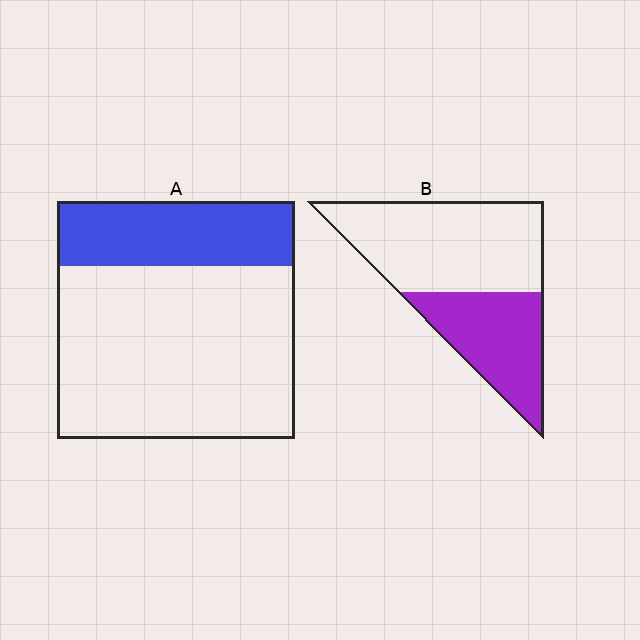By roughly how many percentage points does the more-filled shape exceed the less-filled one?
By roughly 10 percentage points (B over A).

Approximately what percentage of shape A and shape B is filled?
A is approximately 25% and B is approximately 40%.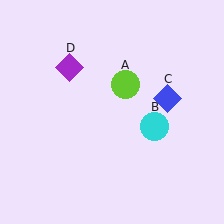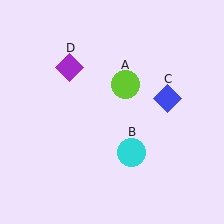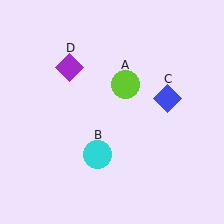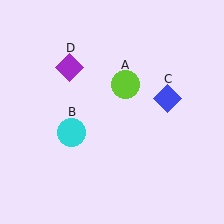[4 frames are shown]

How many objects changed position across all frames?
1 object changed position: cyan circle (object B).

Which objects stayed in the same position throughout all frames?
Lime circle (object A) and blue diamond (object C) and purple diamond (object D) remained stationary.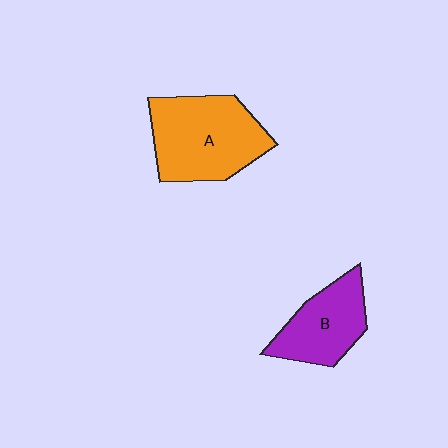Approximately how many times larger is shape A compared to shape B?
Approximately 1.5 times.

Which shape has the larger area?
Shape A (orange).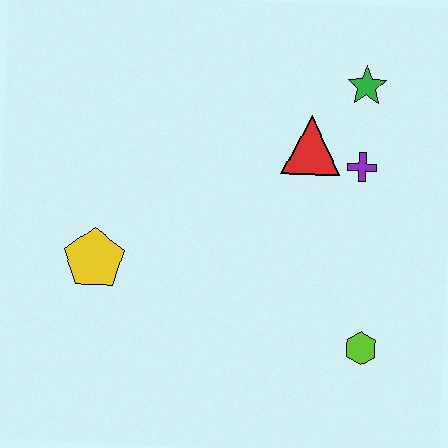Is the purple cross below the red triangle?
Yes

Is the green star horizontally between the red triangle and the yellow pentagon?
No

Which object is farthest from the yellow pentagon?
The green star is farthest from the yellow pentagon.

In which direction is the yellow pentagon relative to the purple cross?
The yellow pentagon is to the left of the purple cross.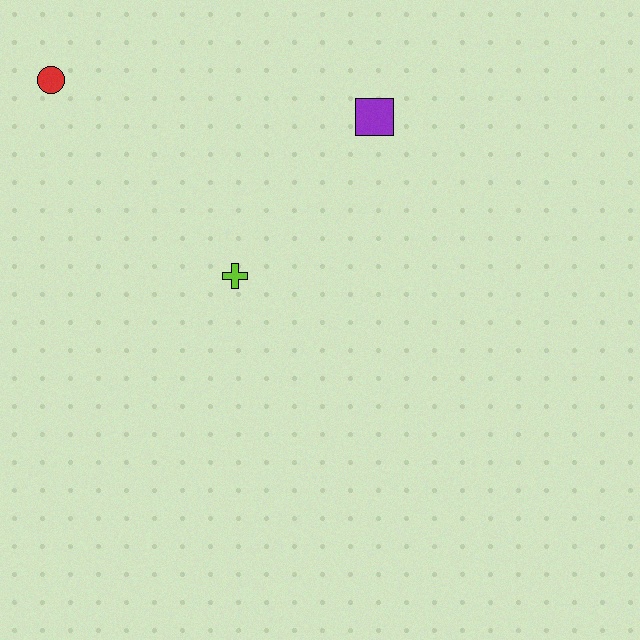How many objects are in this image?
There are 3 objects.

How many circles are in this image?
There is 1 circle.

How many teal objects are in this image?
There are no teal objects.